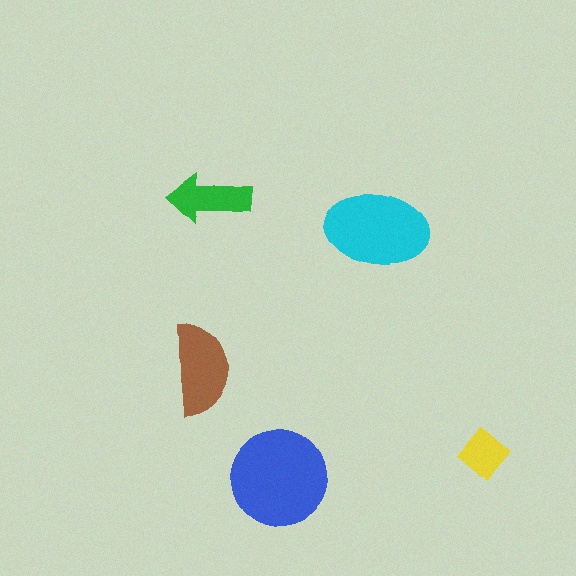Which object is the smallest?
The yellow diamond.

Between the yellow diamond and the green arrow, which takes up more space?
The green arrow.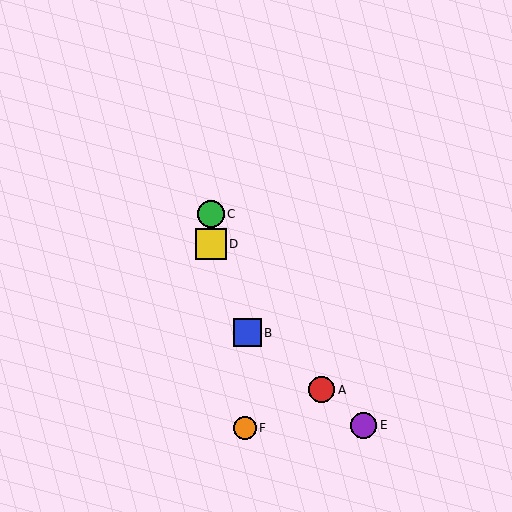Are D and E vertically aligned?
No, D is at x≈211 and E is at x≈363.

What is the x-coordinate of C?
Object C is at x≈211.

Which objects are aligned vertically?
Objects C, D are aligned vertically.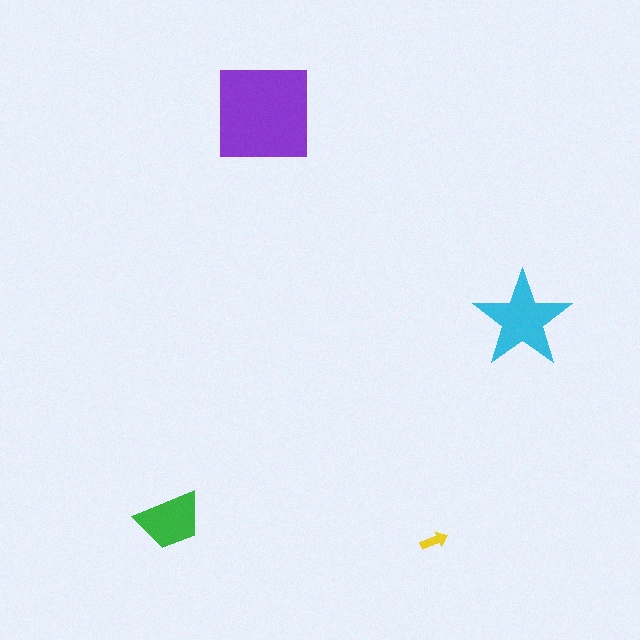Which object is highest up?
The purple square is topmost.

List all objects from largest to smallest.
The purple square, the cyan star, the green trapezoid, the yellow arrow.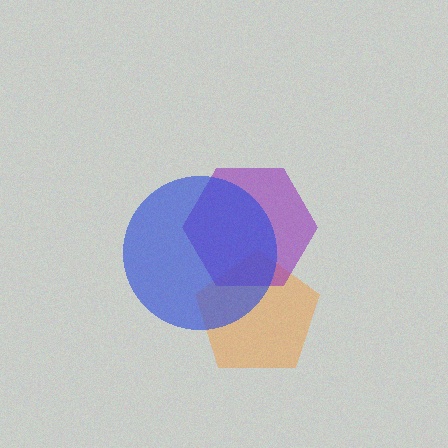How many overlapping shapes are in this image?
There are 3 overlapping shapes in the image.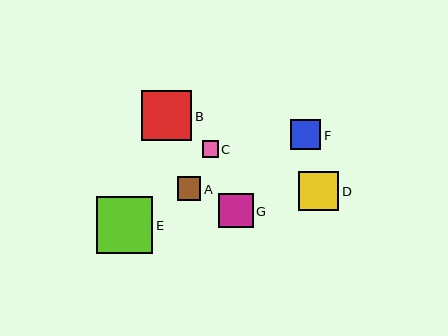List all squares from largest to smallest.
From largest to smallest: E, B, D, G, F, A, C.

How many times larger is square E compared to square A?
Square E is approximately 2.4 times the size of square A.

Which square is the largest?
Square E is the largest with a size of approximately 56 pixels.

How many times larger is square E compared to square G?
Square E is approximately 1.6 times the size of square G.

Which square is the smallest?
Square C is the smallest with a size of approximately 16 pixels.